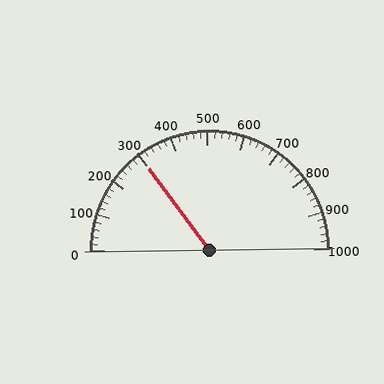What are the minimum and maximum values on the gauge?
The gauge ranges from 0 to 1000.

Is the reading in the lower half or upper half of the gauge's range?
The reading is in the lower half of the range (0 to 1000).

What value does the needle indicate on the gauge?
The needle indicates approximately 300.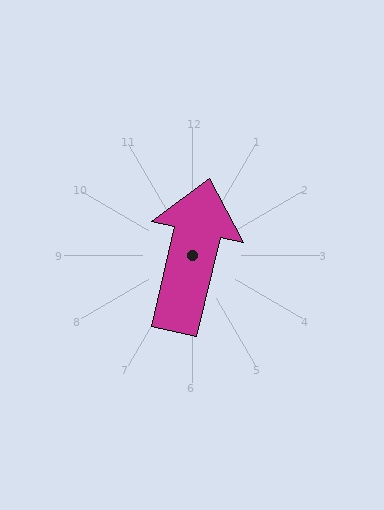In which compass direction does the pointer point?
North.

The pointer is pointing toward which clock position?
Roughly 12 o'clock.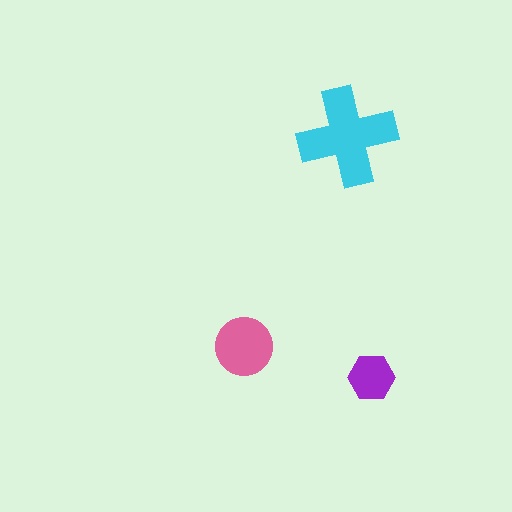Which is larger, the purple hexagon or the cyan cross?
The cyan cross.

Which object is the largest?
The cyan cross.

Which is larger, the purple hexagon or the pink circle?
The pink circle.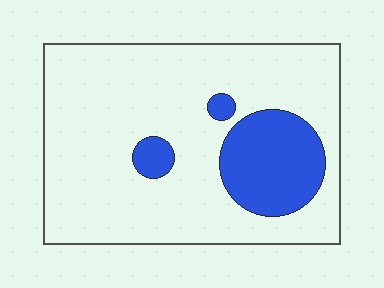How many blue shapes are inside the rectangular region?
3.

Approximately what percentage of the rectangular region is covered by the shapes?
Approximately 20%.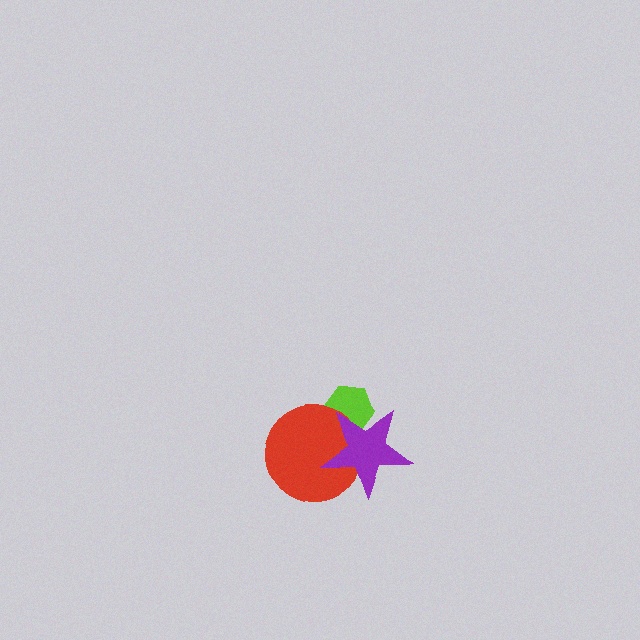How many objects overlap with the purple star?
2 objects overlap with the purple star.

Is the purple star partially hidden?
No, no other shape covers it.